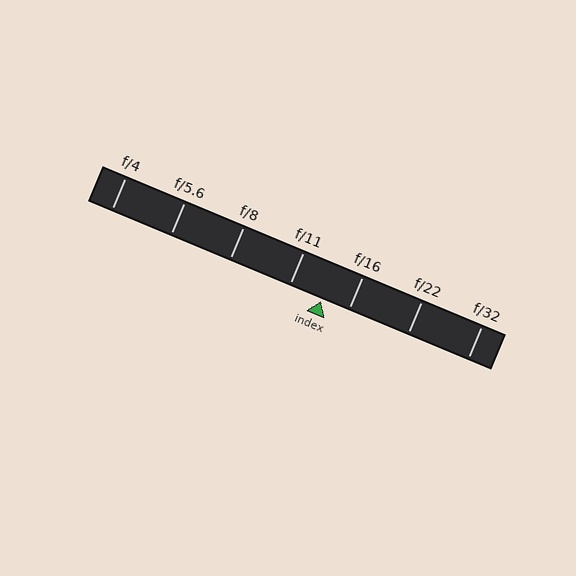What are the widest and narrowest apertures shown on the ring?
The widest aperture shown is f/4 and the narrowest is f/32.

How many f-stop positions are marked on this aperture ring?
There are 7 f-stop positions marked.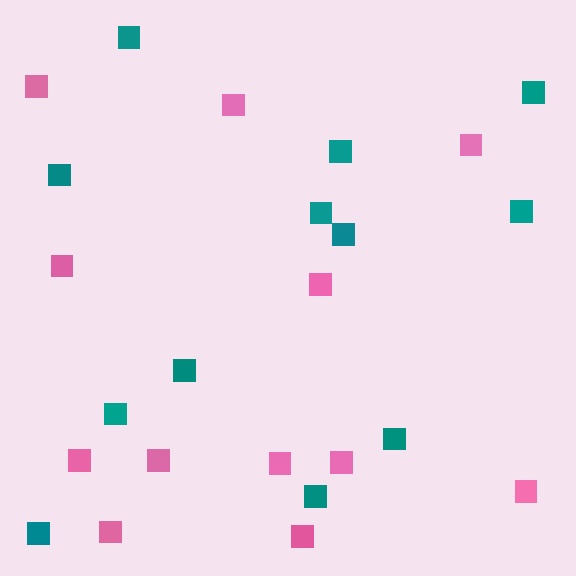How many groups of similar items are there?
There are 2 groups: one group of teal squares (12) and one group of pink squares (12).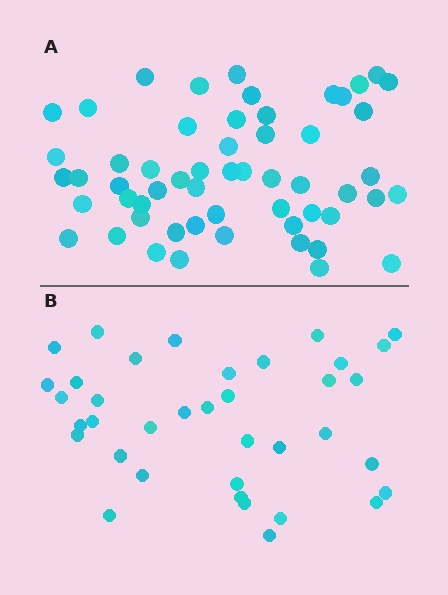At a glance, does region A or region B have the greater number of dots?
Region A (the top region) has more dots.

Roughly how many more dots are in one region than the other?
Region A has approximately 20 more dots than region B.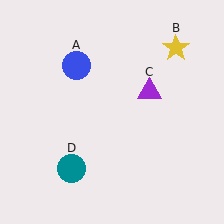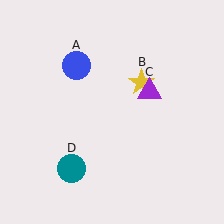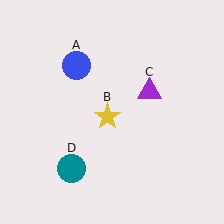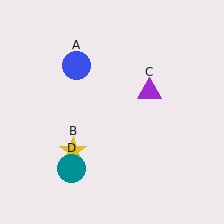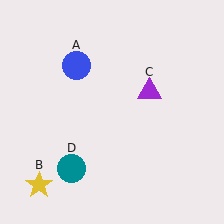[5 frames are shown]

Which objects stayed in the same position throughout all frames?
Blue circle (object A) and purple triangle (object C) and teal circle (object D) remained stationary.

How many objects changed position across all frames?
1 object changed position: yellow star (object B).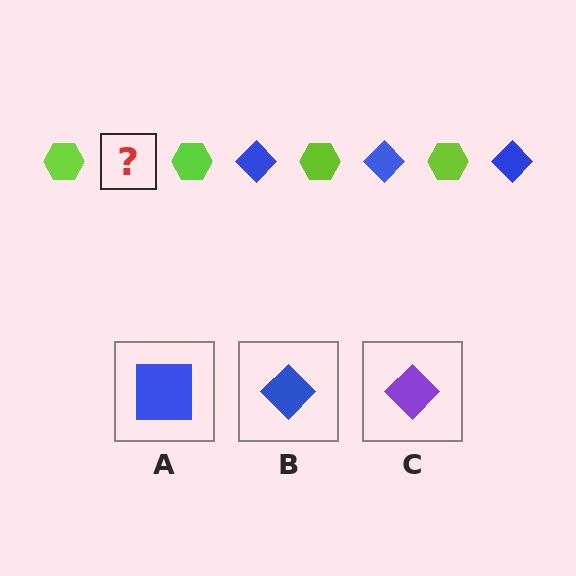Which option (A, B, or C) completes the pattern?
B.